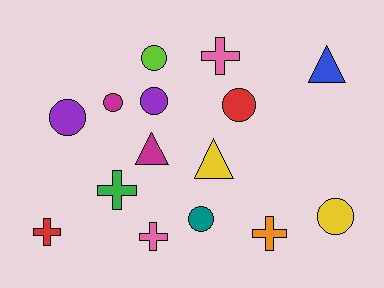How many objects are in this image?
There are 15 objects.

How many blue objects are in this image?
There is 1 blue object.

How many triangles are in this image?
There are 3 triangles.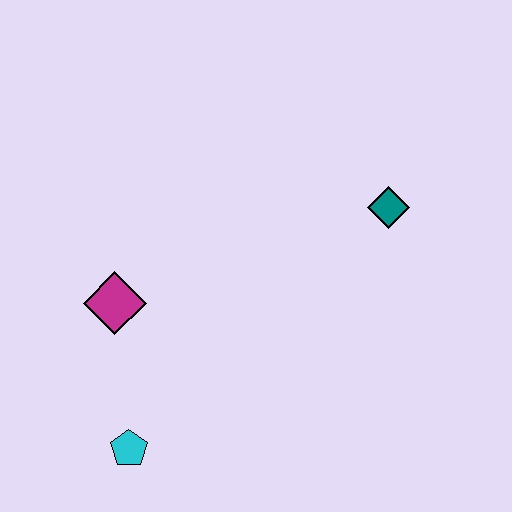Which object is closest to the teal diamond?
The magenta diamond is closest to the teal diamond.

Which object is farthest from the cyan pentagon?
The teal diamond is farthest from the cyan pentagon.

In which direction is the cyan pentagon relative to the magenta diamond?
The cyan pentagon is below the magenta diamond.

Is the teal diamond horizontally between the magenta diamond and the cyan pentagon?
No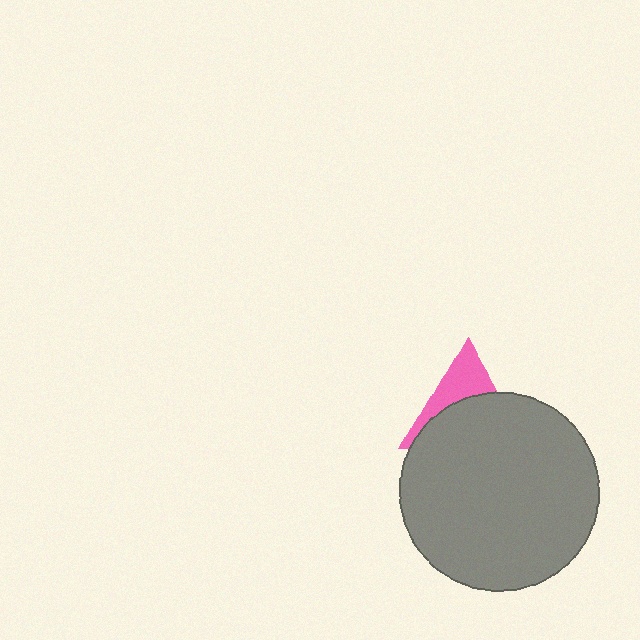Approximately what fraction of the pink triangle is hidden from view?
Roughly 63% of the pink triangle is hidden behind the gray circle.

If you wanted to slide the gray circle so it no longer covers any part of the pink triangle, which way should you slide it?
Slide it down — that is the most direct way to separate the two shapes.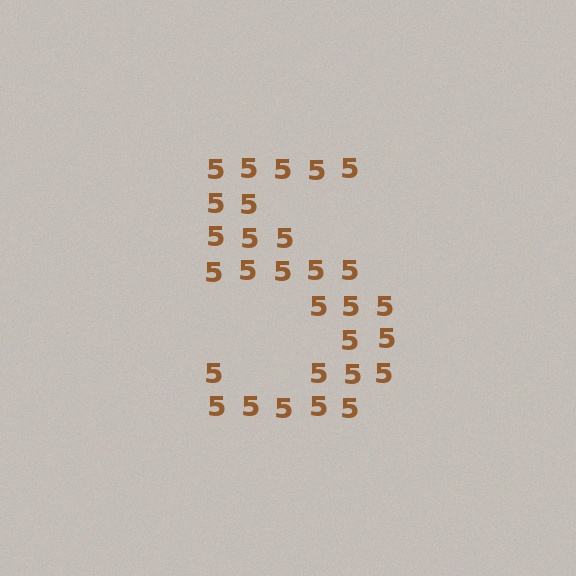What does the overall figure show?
The overall figure shows the digit 5.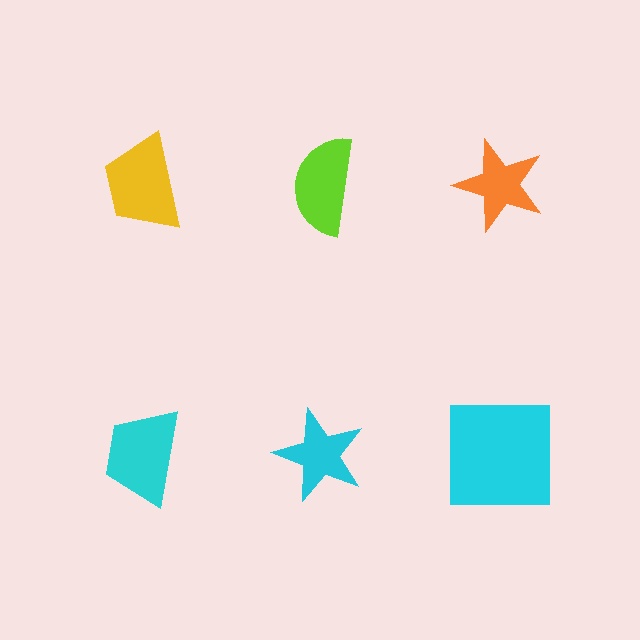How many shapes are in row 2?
3 shapes.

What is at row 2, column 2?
A cyan star.